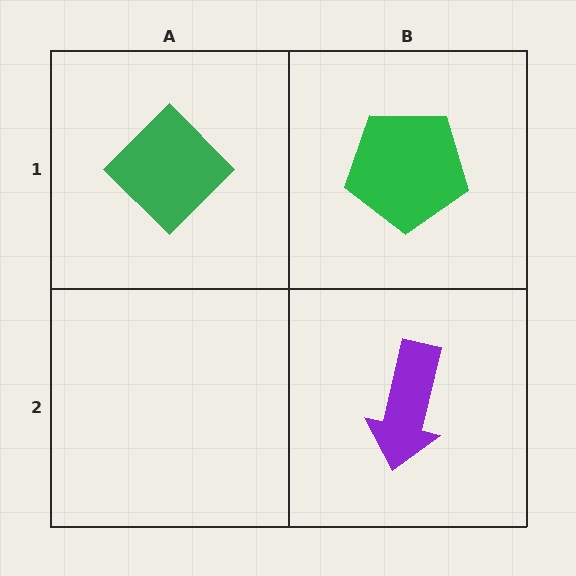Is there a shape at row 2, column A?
No, that cell is empty.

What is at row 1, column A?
A green diamond.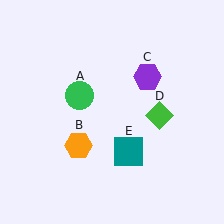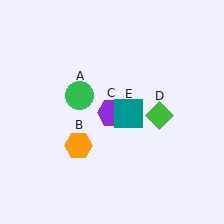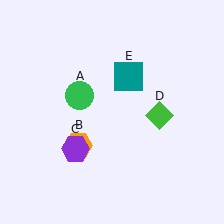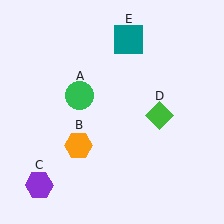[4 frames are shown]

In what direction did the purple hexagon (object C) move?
The purple hexagon (object C) moved down and to the left.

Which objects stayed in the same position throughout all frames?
Green circle (object A) and orange hexagon (object B) and green diamond (object D) remained stationary.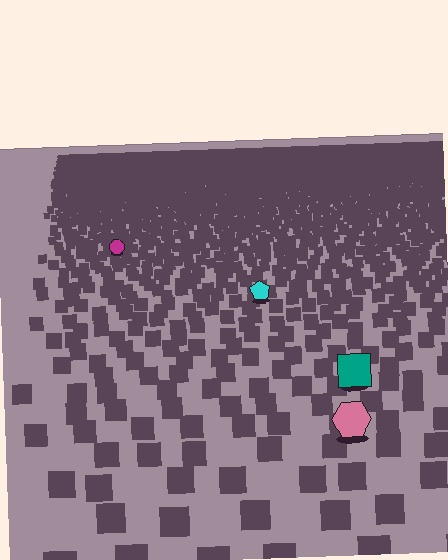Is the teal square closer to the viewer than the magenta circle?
Yes. The teal square is closer — you can tell from the texture gradient: the ground texture is coarser near it.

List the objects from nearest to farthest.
From nearest to farthest: the pink hexagon, the teal square, the cyan pentagon, the magenta circle.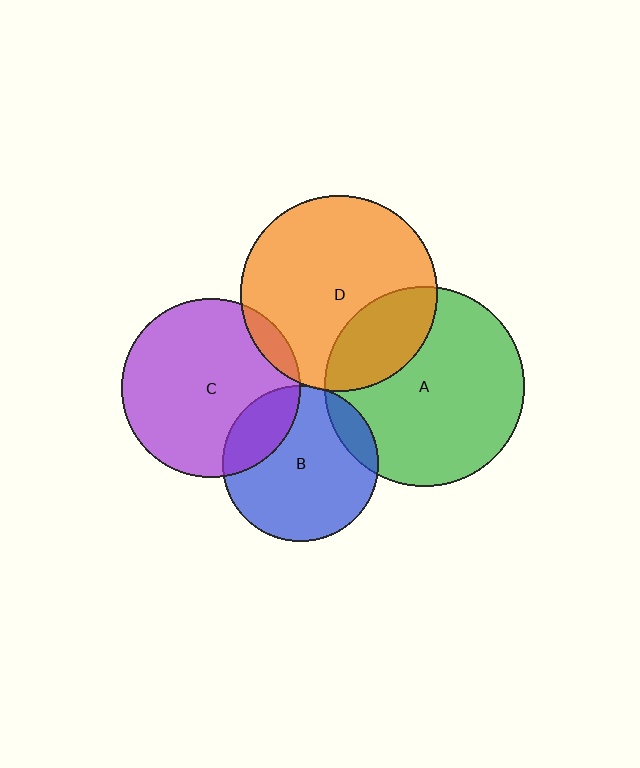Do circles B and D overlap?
Yes.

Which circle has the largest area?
Circle A (green).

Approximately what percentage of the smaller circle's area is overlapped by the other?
Approximately 5%.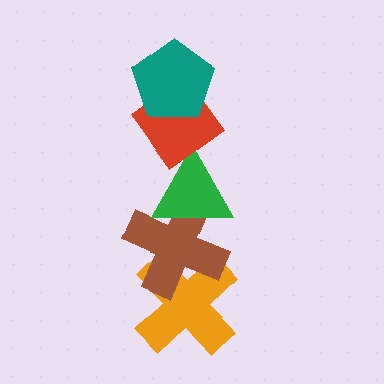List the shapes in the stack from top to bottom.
From top to bottom: the teal pentagon, the red diamond, the green triangle, the brown cross, the orange cross.